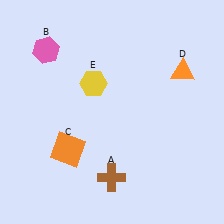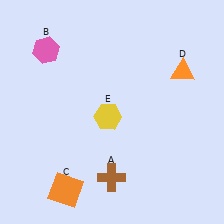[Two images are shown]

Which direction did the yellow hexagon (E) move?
The yellow hexagon (E) moved down.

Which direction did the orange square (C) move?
The orange square (C) moved down.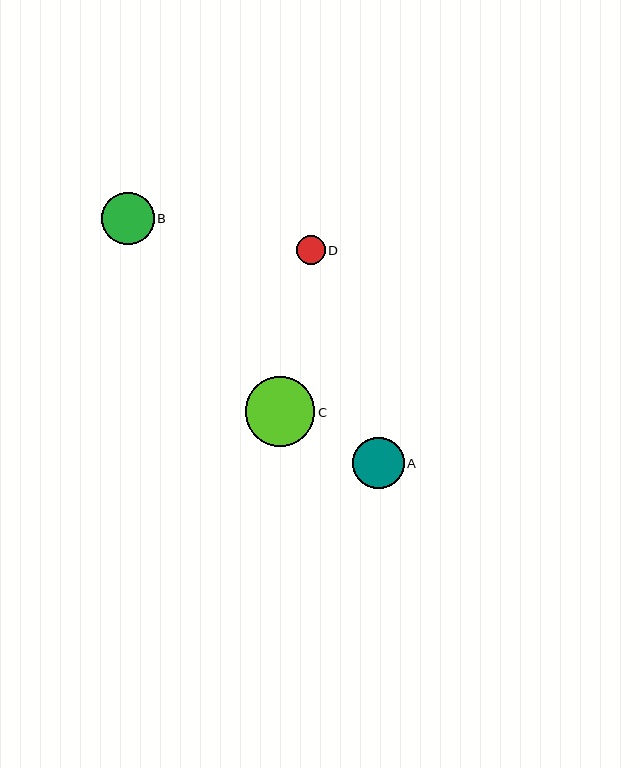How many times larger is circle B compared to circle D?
Circle B is approximately 1.8 times the size of circle D.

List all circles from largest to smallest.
From largest to smallest: C, B, A, D.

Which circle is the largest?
Circle C is the largest with a size of approximately 70 pixels.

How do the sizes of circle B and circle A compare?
Circle B and circle A are approximately the same size.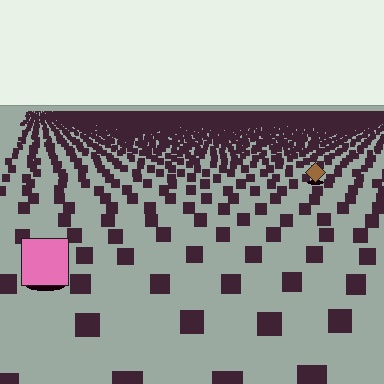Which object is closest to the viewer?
The pink square is closest. The texture marks near it are larger and more spread out.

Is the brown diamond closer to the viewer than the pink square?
No. The pink square is closer — you can tell from the texture gradient: the ground texture is coarser near it.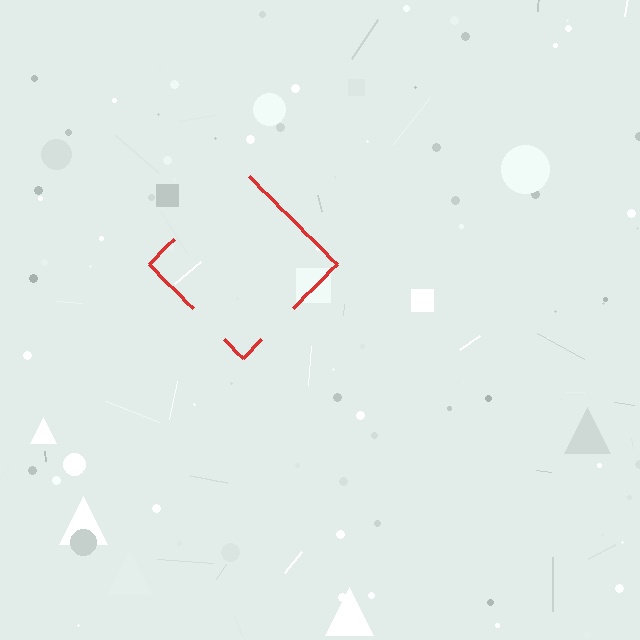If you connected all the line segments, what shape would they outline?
They would outline a diamond.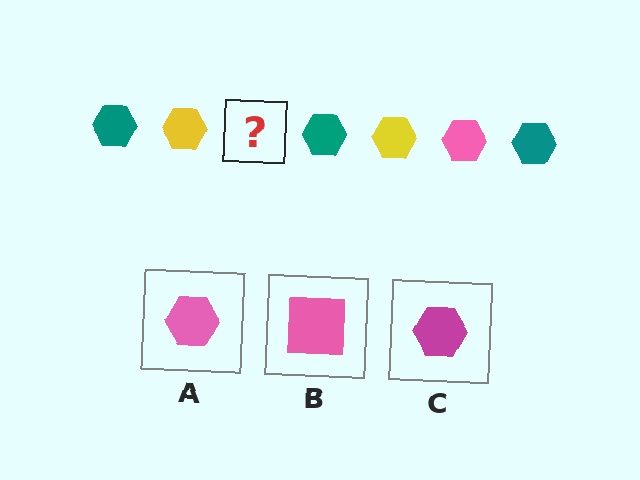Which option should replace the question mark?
Option A.